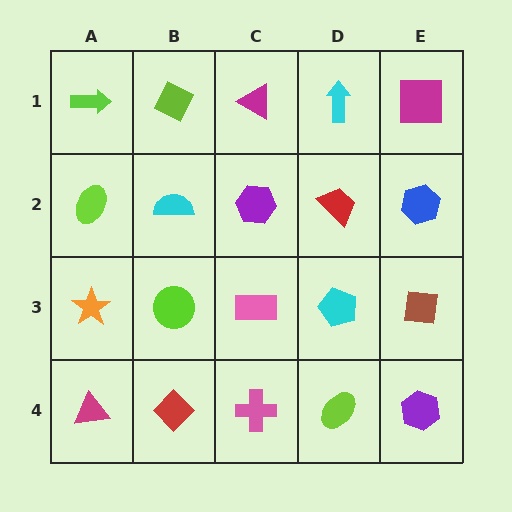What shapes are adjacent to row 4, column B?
A lime circle (row 3, column B), a magenta triangle (row 4, column A), a pink cross (row 4, column C).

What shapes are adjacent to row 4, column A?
An orange star (row 3, column A), a red diamond (row 4, column B).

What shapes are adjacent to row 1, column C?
A purple hexagon (row 2, column C), a lime diamond (row 1, column B), a cyan arrow (row 1, column D).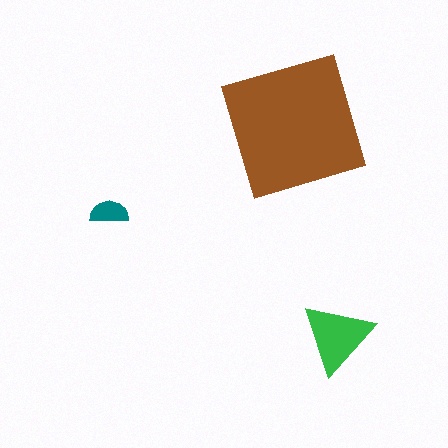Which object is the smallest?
The teal semicircle.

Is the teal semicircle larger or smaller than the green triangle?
Smaller.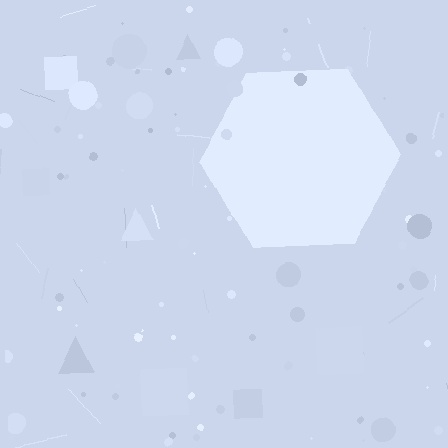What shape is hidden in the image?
A hexagon is hidden in the image.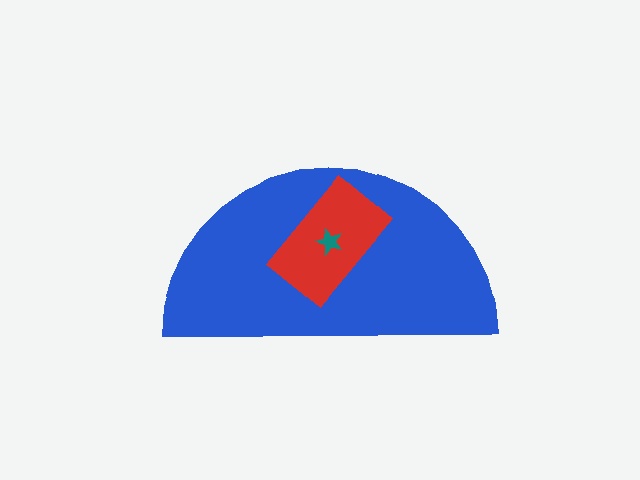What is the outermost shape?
The blue semicircle.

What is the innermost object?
The teal star.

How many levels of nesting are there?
3.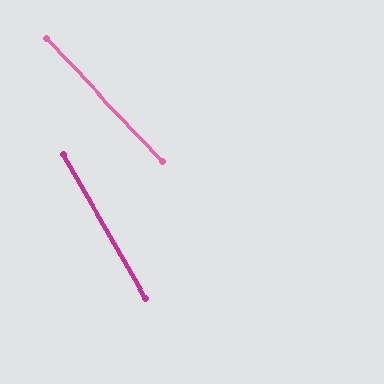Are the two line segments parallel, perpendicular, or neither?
Neither parallel nor perpendicular — they differ by about 14°.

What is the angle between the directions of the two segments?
Approximately 14 degrees.